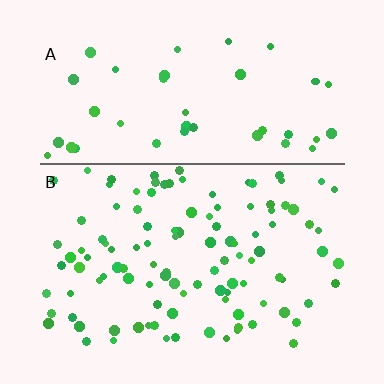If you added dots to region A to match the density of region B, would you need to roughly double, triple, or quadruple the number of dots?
Approximately double.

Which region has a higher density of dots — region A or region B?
B (the bottom).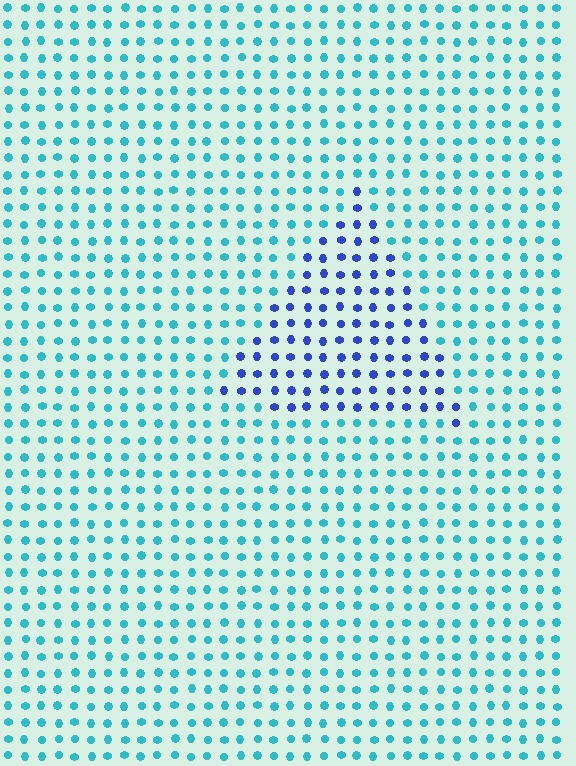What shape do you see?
I see a triangle.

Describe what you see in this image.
The image is filled with small cyan elements in a uniform arrangement. A triangle-shaped region is visible where the elements are tinted to a slightly different hue, forming a subtle color boundary.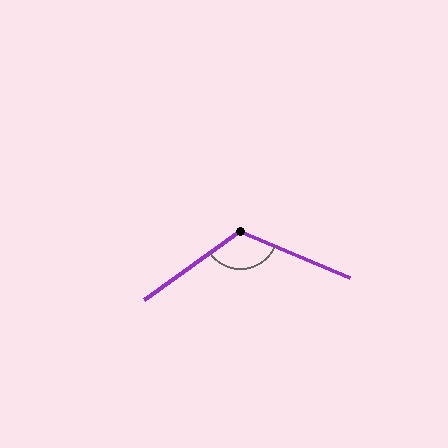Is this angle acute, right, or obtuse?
It is obtuse.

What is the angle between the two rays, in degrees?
Approximately 121 degrees.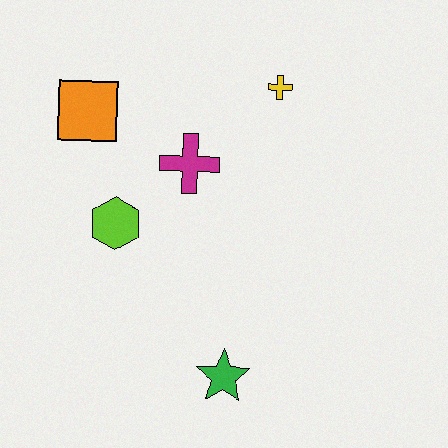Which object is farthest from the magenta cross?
The green star is farthest from the magenta cross.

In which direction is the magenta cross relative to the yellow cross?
The magenta cross is to the left of the yellow cross.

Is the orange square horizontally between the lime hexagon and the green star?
No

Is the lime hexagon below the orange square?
Yes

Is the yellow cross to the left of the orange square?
No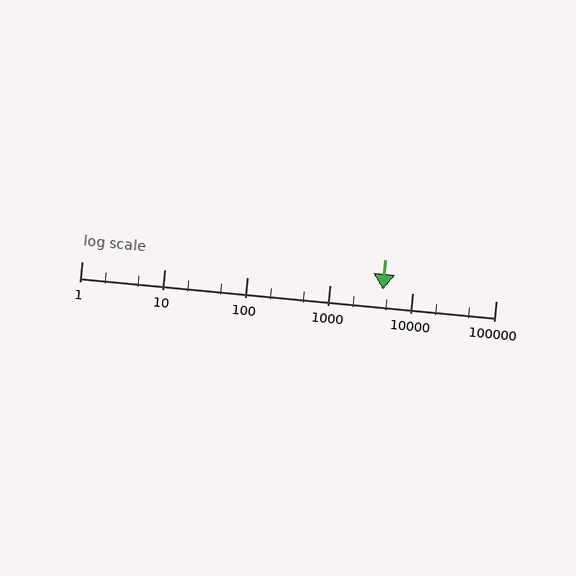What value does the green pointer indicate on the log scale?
The pointer indicates approximately 4300.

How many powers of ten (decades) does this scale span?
The scale spans 5 decades, from 1 to 100000.